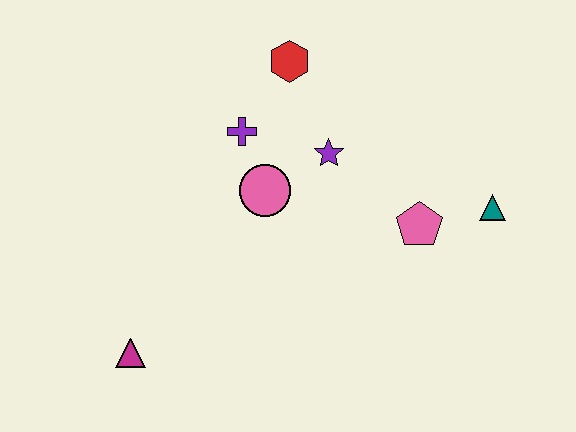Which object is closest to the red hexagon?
The purple cross is closest to the red hexagon.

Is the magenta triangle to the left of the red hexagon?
Yes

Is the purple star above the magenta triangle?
Yes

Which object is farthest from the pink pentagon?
The magenta triangle is farthest from the pink pentagon.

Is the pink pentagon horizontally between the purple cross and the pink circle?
No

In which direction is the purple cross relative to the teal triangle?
The purple cross is to the left of the teal triangle.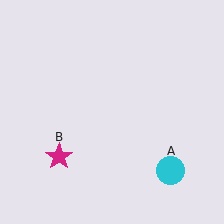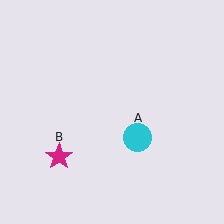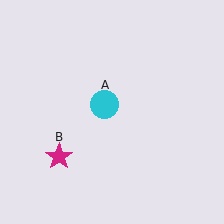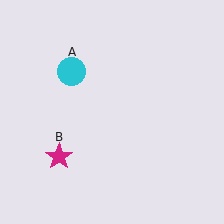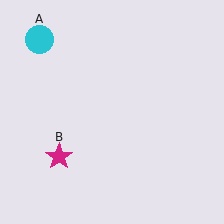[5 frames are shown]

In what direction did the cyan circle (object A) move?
The cyan circle (object A) moved up and to the left.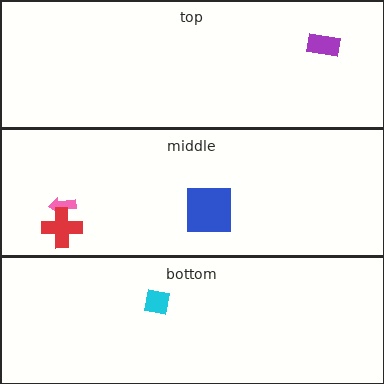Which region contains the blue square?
The middle region.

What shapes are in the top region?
The purple rectangle.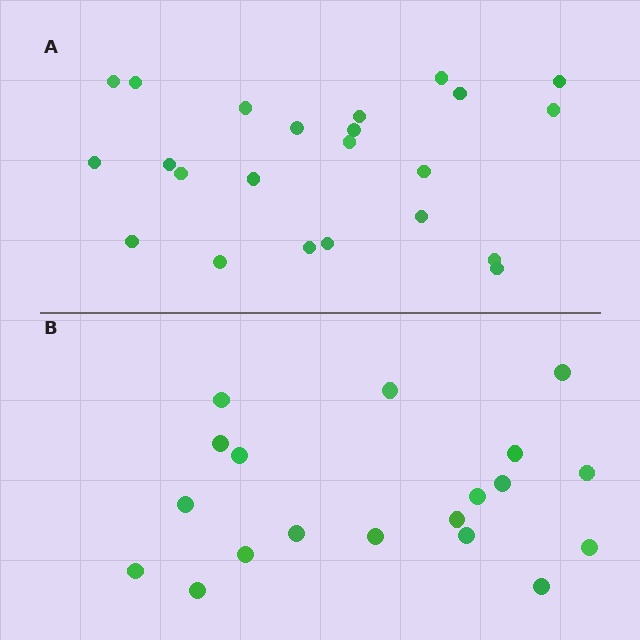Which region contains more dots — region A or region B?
Region A (the top region) has more dots.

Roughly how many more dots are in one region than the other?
Region A has about 4 more dots than region B.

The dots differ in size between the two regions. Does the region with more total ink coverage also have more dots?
No. Region B has more total ink coverage because its dots are larger, but region A actually contains more individual dots. Total area can be misleading — the number of items is what matters here.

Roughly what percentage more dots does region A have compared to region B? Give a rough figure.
About 20% more.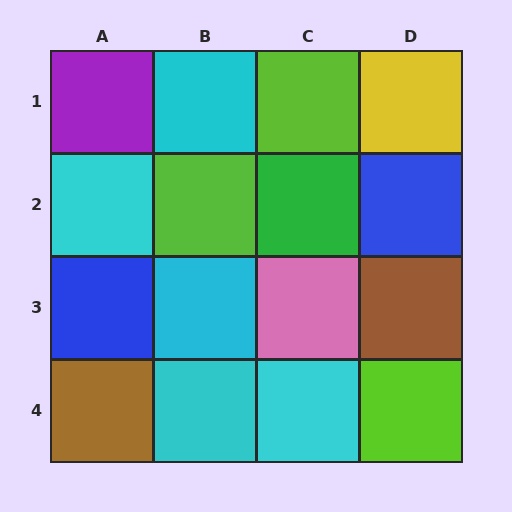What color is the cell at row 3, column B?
Cyan.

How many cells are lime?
3 cells are lime.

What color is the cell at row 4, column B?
Cyan.